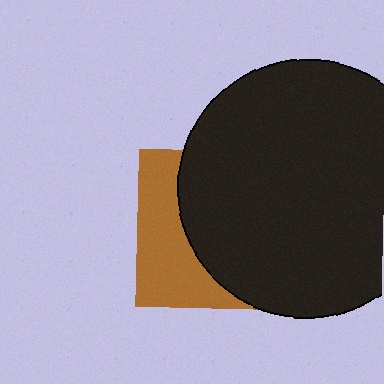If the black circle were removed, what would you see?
You would see the complete brown square.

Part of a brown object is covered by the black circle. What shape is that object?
It is a square.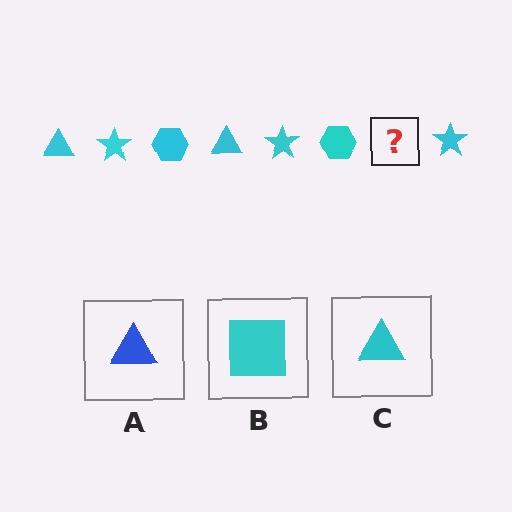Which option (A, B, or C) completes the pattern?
C.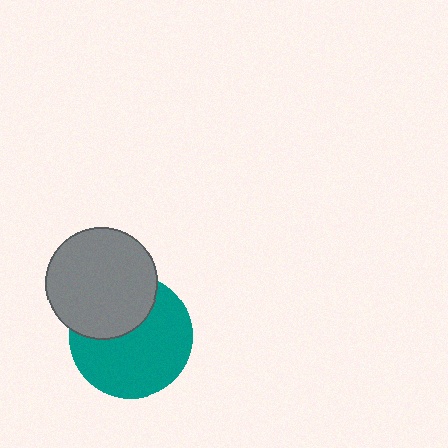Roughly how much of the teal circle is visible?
Most of it is visible (roughly 65%).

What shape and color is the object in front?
The object in front is a gray circle.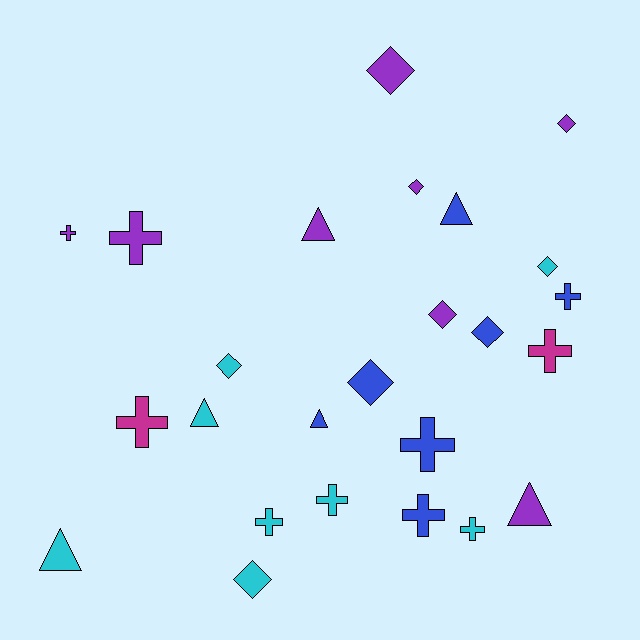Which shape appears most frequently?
Cross, with 10 objects.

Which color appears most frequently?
Purple, with 8 objects.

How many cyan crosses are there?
There are 3 cyan crosses.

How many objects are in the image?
There are 25 objects.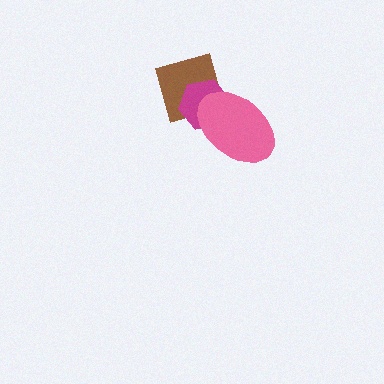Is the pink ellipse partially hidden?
No, no other shape covers it.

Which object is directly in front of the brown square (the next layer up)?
The magenta hexagon is directly in front of the brown square.